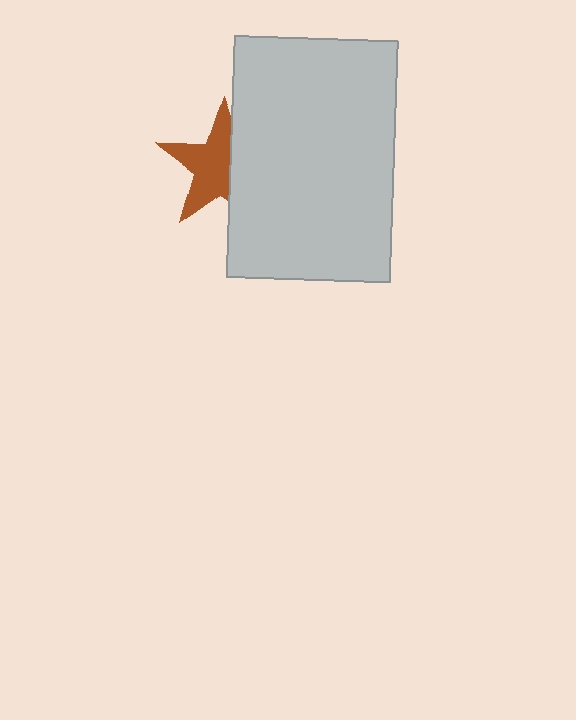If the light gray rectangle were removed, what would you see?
You would see the complete brown star.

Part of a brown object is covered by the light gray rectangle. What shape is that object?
It is a star.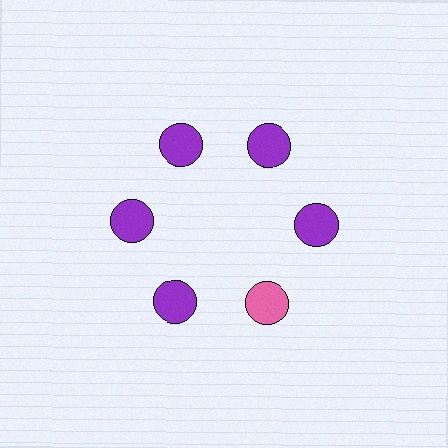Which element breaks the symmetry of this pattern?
The pink circle at roughly the 5 o'clock position breaks the symmetry. All other shapes are purple circles.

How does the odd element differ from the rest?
It has a different color: pink instead of purple.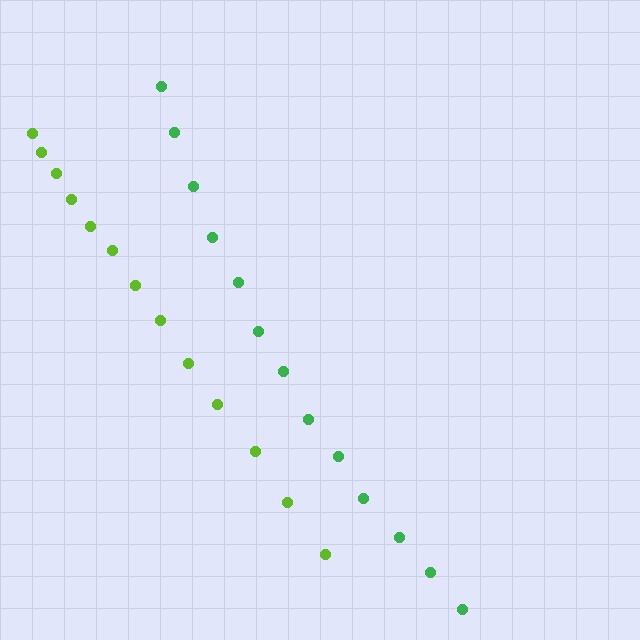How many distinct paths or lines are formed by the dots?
There are 2 distinct paths.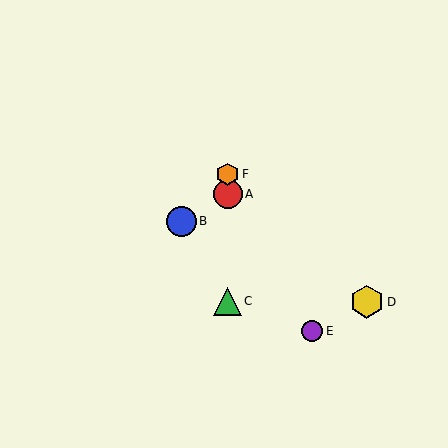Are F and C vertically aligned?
Yes, both are at x≈228.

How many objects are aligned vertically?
3 objects (A, C, F) are aligned vertically.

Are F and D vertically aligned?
No, F is at x≈228 and D is at x≈367.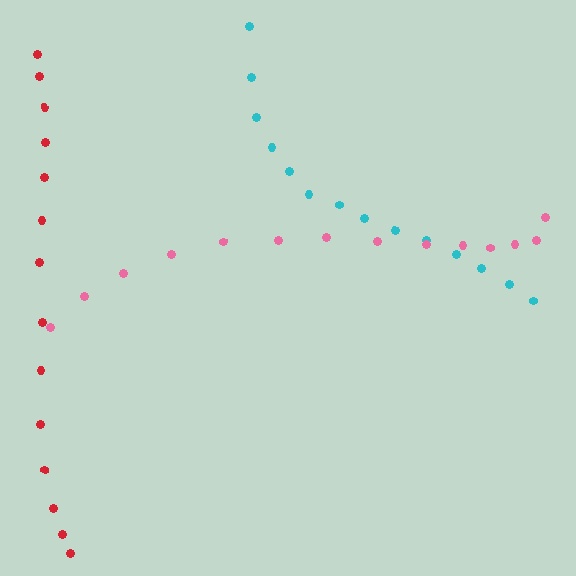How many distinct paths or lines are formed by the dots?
There are 3 distinct paths.